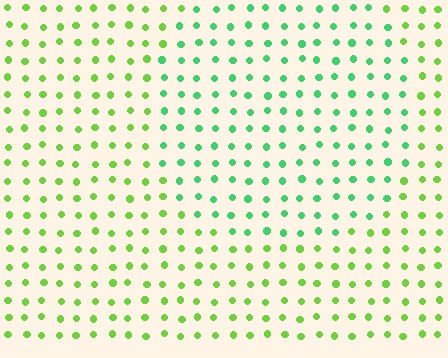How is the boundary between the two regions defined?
The boundary is defined purely by a slight shift in hue (about 39 degrees). Spacing, size, and orientation are identical on both sides.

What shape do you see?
I see a circle.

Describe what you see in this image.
The image is filled with small lime elements in a uniform arrangement. A circle-shaped region is visible where the elements are tinted to a slightly different hue, forming a subtle color boundary.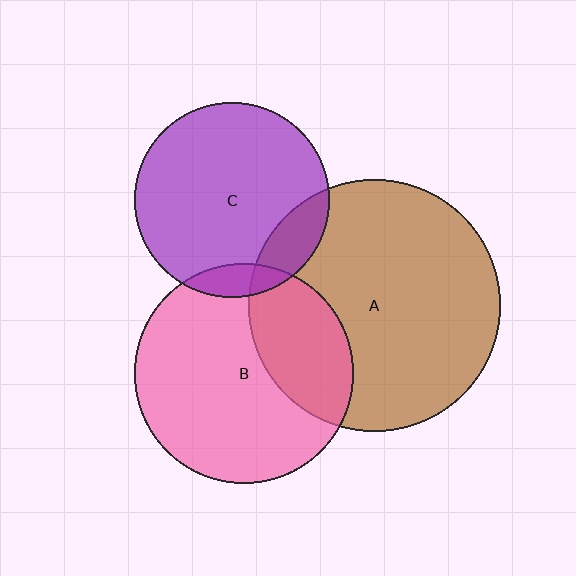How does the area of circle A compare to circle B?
Approximately 1.3 times.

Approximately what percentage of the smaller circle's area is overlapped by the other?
Approximately 10%.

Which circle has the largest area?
Circle A (brown).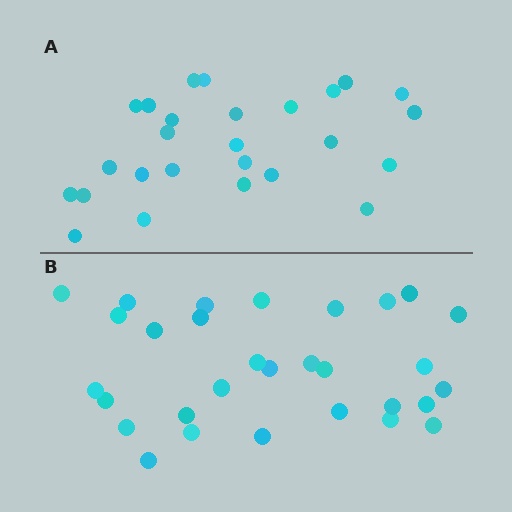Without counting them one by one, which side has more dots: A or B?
Region B (the bottom region) has more dots.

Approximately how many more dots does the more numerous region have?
Region B has about 4 more dots than region A.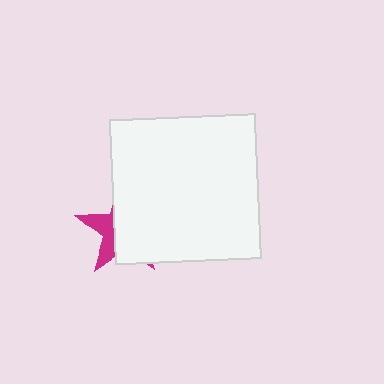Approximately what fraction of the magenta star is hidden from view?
Roughly 68% of the magenta star is hidden behind the white square.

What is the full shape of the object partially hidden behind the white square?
The partially hidden object is a magenta star.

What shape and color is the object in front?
The object in front is a white square.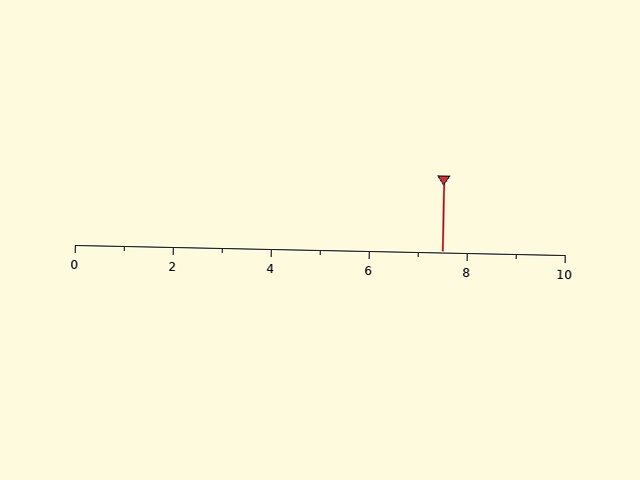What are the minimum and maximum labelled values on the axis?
The axis runs from 0 to 10.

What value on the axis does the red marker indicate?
The marker indicates approximately 7.5.